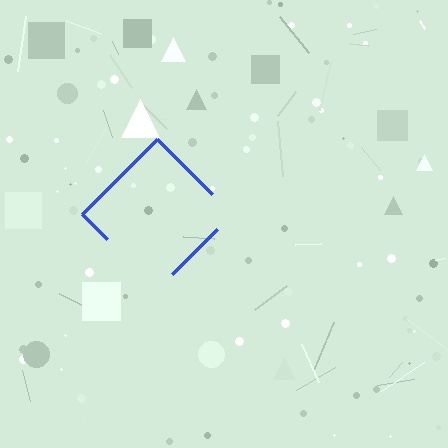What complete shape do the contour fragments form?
The contour fragments form a diamond.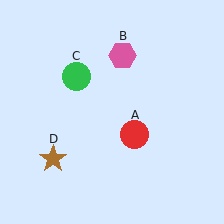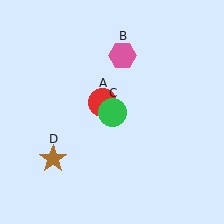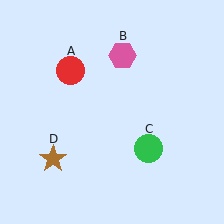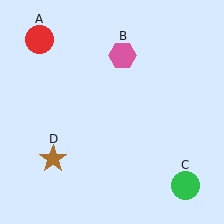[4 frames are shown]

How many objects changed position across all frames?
2 objects changed position: red circle (object A), green circle (object C).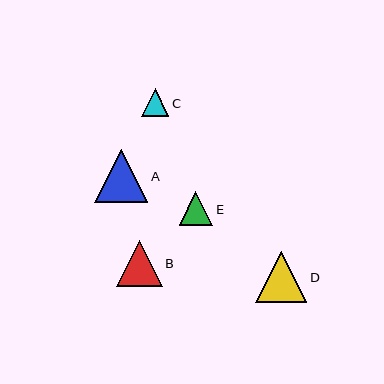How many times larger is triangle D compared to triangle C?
Triangle D is approximately 1.8 times the size of triangle C.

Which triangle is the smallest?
Triangle C is the smallest with a size of approximately 28 pixels.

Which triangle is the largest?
Triangle A is the largest with a size of approximately 53 pixels.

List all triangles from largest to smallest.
From largest to smallest: A, D, B, E, C.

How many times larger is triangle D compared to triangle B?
Triangle D is approximately 1.1 times the size of triangle B.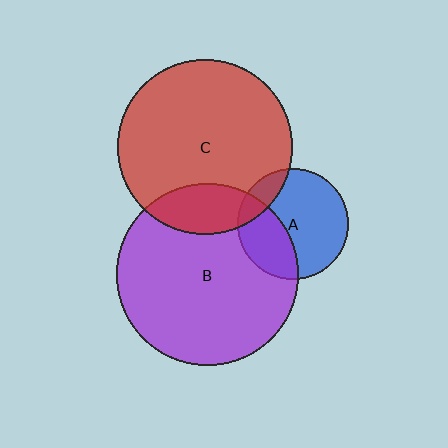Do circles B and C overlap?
Yes.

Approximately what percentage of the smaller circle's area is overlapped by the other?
Approximately 20%.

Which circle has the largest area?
Circle B (purple).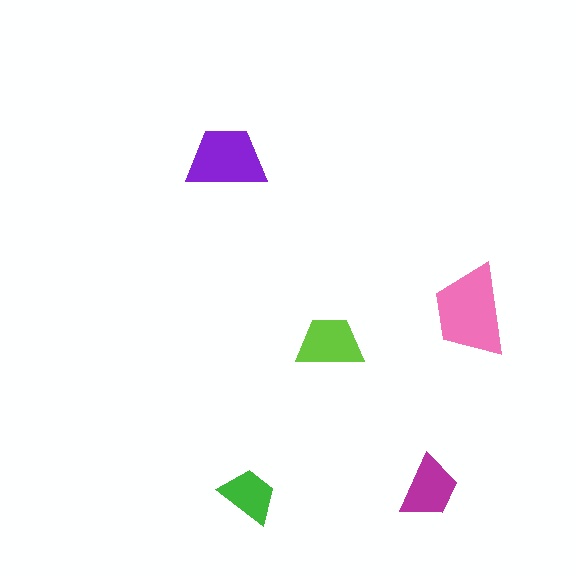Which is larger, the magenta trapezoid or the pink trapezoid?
The pink one.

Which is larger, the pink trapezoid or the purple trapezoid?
The pink one.